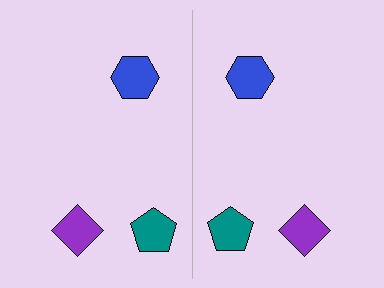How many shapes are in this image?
There are 6 shapes in this image.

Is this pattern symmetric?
Yes, this pattern has bilateral (reflection) symmetry.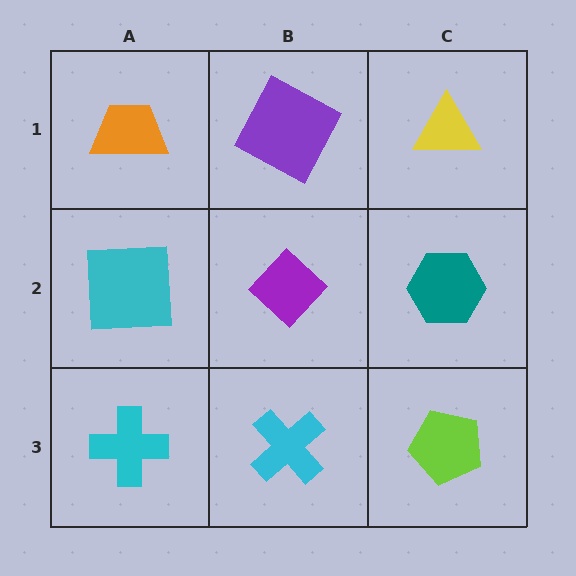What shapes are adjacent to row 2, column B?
A purple square (row 1, column B), a cyan cross (row 3, column B), a cyan square (row 2, column A), a teal hexagon (row 2, column C).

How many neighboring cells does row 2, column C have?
3.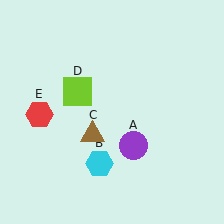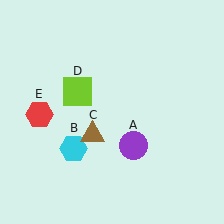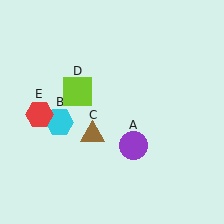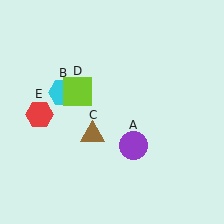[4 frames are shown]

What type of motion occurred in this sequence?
The cyan hexagon (object B) rotated clockwise around the center of the scene.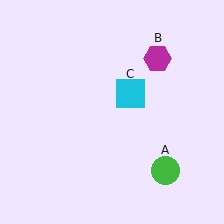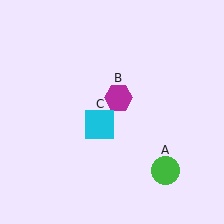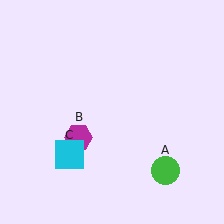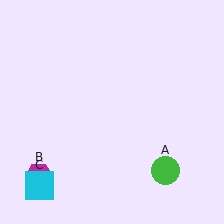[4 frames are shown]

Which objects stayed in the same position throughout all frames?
Green circle (object A) remained stationary.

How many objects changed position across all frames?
2 objects changed position: magenta hexagon (object B), cyan square (object C).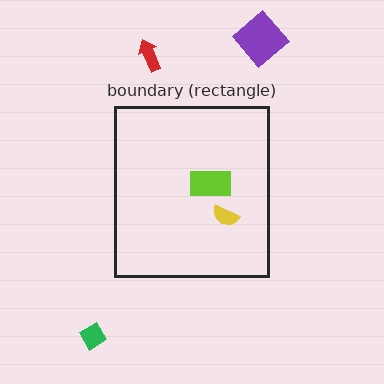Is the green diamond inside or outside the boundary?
Outside.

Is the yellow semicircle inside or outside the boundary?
Inside.